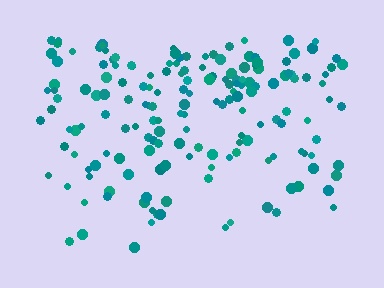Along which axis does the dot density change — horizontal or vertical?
Vertical.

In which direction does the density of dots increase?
From bottom to top, with the top side densest.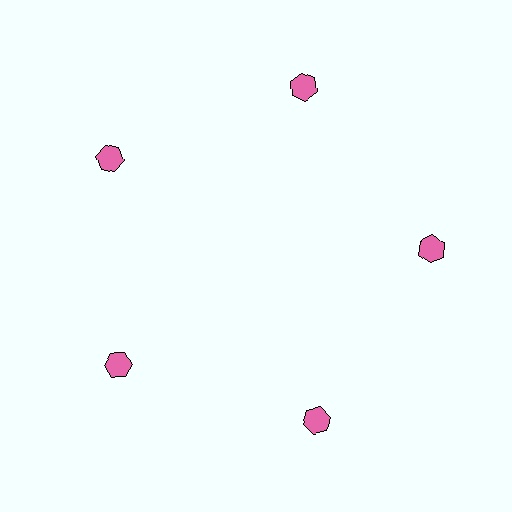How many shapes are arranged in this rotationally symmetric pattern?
There are 5 shapes, arranged in 5 groups of 1.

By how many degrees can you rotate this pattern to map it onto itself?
The pattern maps onto itself every 72 degrees of rotation.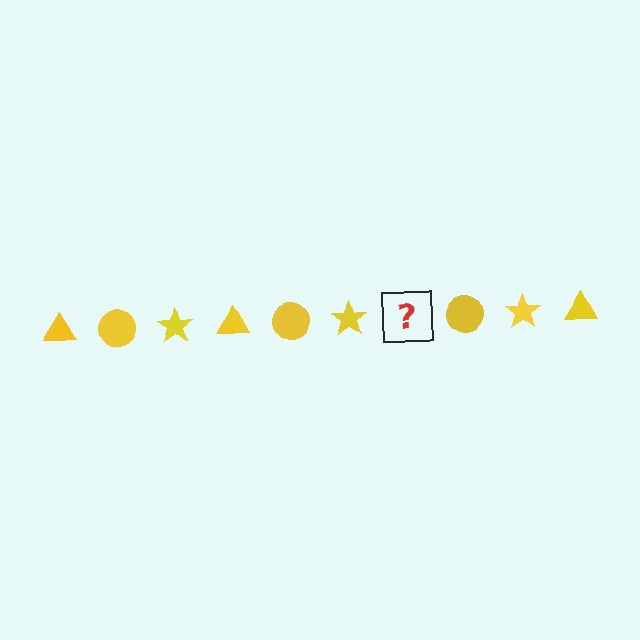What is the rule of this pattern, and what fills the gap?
The rule is that the pattern cycles through triangle, circle, star shapes in yellow. The gap should be filled with a yellow triangle.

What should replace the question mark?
The question mark should be replaced with a yellow triangle.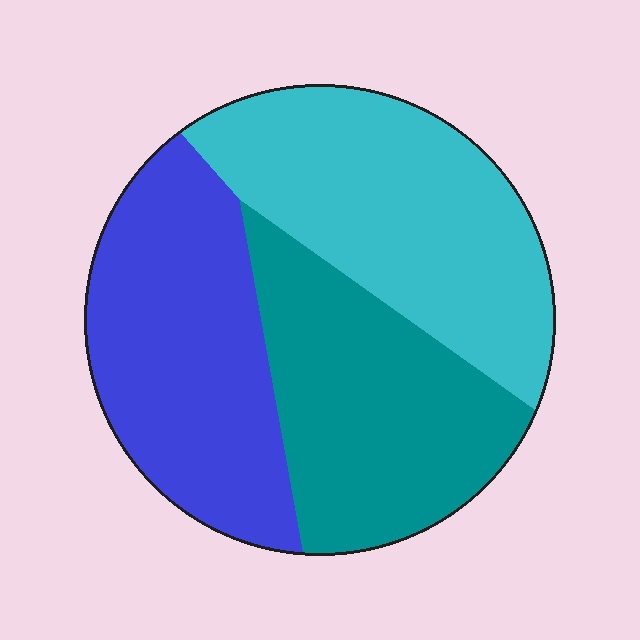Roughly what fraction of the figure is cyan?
Cyan takes up about three eighths (3/8) of the figure.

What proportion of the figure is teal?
Teal covers roughly 30% of the figure.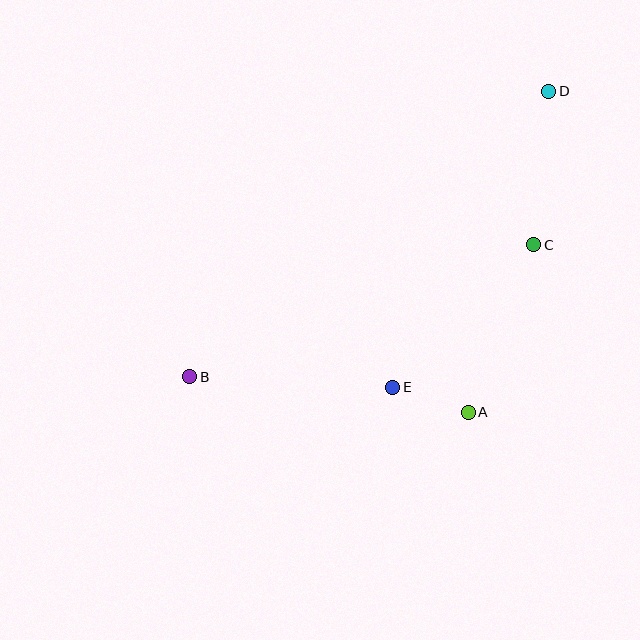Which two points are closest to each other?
Points A and E are closest to each other.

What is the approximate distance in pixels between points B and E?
The distance between B and E is approximately 204 pixels.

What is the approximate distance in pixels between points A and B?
The distance between A and B is approximately 281 pixels.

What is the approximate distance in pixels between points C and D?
The distance between C and D is approximately 154 pixels.